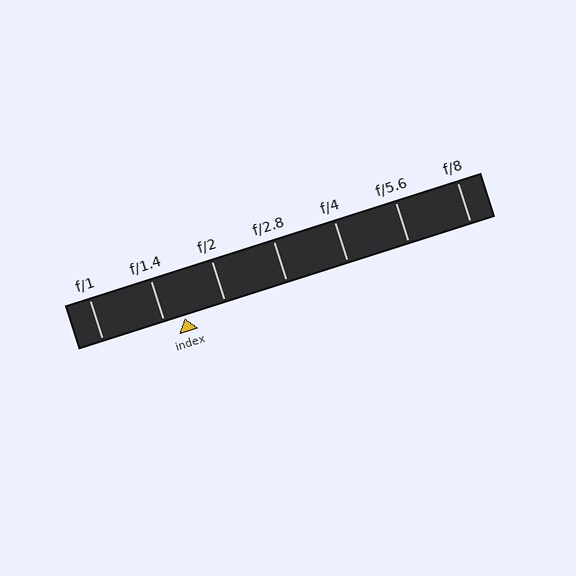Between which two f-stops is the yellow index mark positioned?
The index mark is between f/1.4 and f/2.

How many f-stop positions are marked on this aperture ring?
There are 7 f-stop positions marked.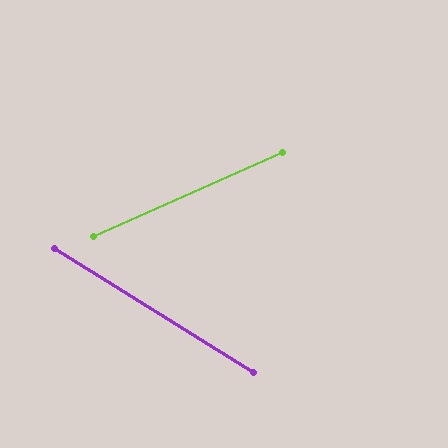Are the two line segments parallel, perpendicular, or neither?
Neither parallel nor perpendicular — they differ by about 56°.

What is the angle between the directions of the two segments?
Approximately 56 degrees.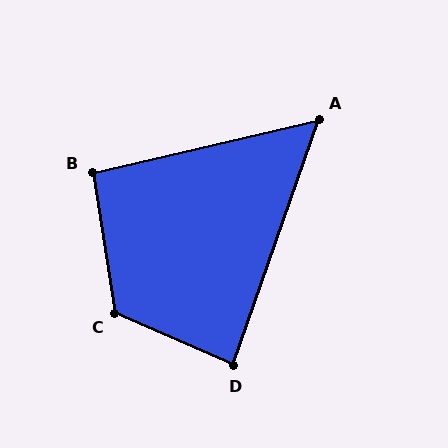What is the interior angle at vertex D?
Approximately 86 degrees (approximately right).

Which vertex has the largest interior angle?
C, at approximately 122 degrees.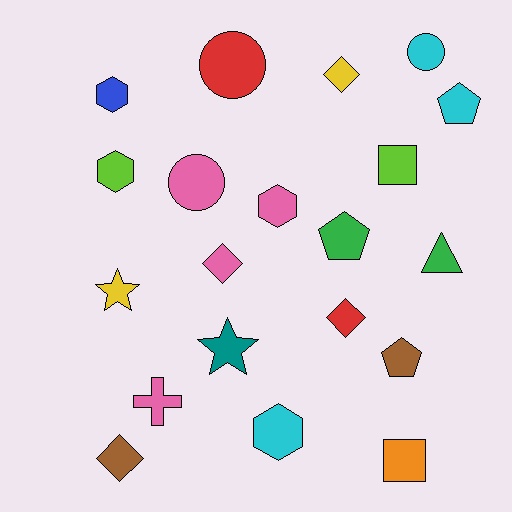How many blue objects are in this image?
There is 1 blue object.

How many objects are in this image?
There are 20 objects.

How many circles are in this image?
There are 3 circles.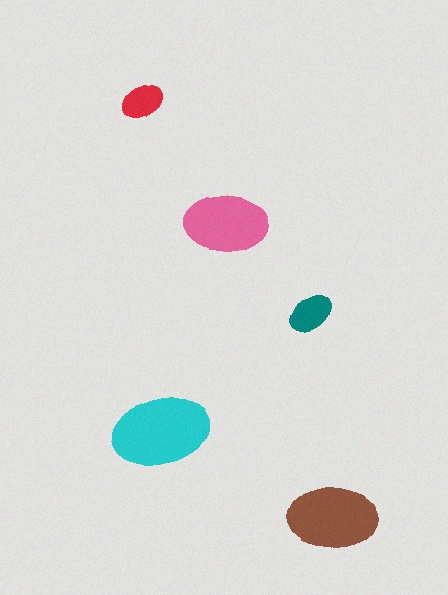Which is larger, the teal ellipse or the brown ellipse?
The brown one.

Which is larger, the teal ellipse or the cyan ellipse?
The cyan one.